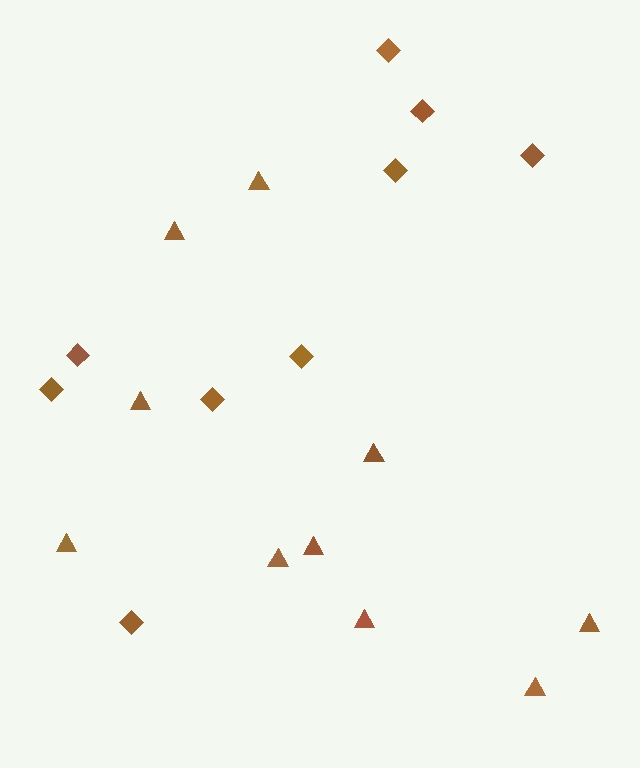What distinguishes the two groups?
There are 2 groups: one group of diamonds (9) and one group of triangles (10).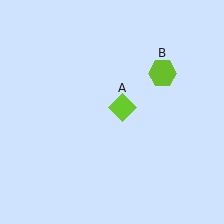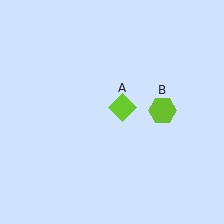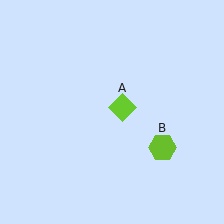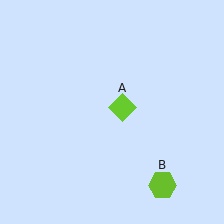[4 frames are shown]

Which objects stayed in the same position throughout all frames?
Lime diamond (object A) remained stationary.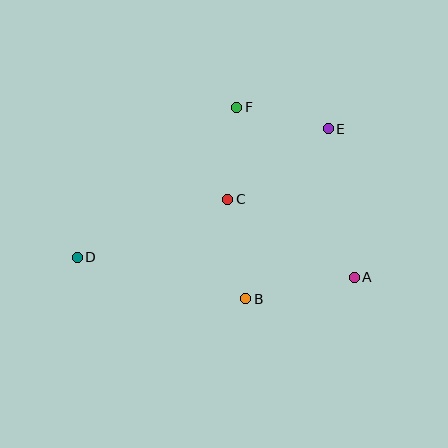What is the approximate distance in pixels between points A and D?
The distance between A and D is approximately 278 pixels.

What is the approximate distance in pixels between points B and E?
The distance between B and E is approximately 189 pixels.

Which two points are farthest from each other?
Points D and E are farthest from each other.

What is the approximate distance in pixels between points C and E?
The distance between C and E is approximately 123 pixels.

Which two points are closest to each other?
Points C and F are closest to each other.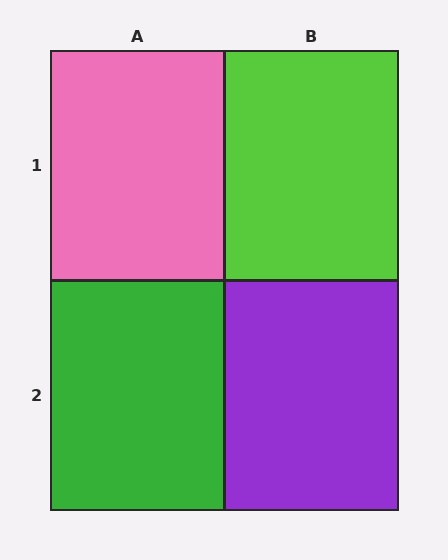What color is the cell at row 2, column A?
Green.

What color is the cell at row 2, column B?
Purple.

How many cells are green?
1 cell is green.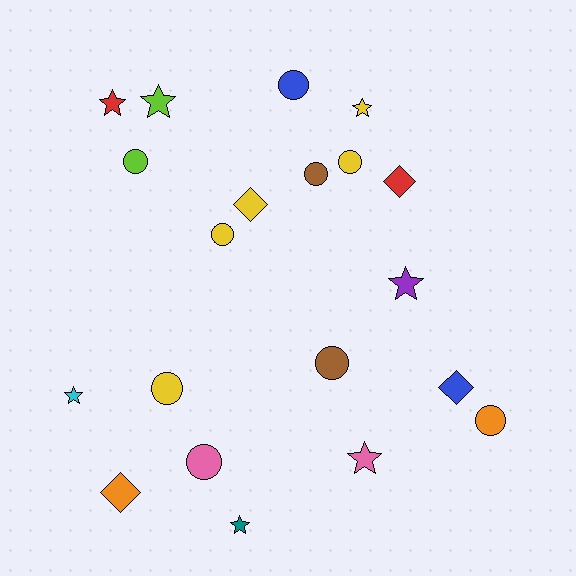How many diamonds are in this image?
There are 4 diamonds.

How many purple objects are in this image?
There is 1 purple object.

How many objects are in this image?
There are 20 objects.